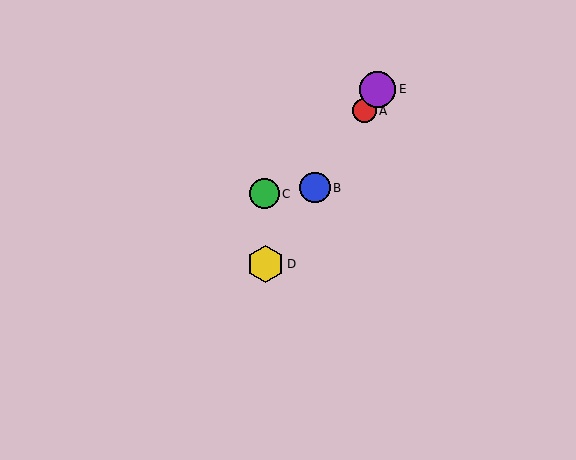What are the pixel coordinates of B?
Object B is at (315, 188).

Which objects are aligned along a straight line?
Objects A, B, D, E are aligned along a straight line.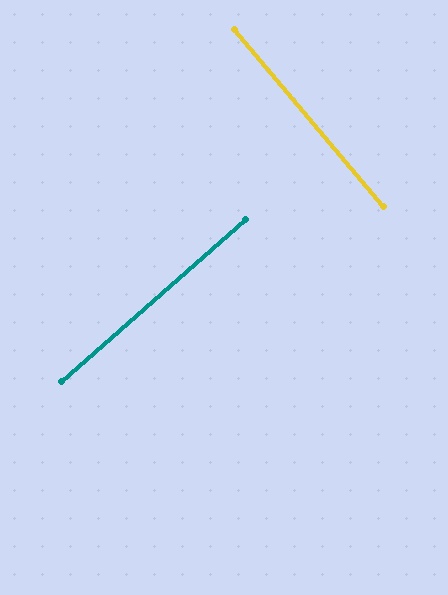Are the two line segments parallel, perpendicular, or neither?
Perpendicular — they meet at approximately 89°.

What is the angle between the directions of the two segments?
Approximately 89 degrees.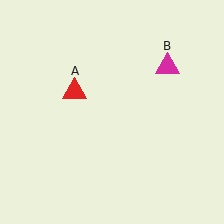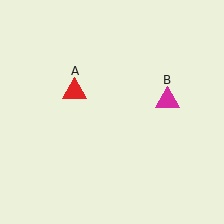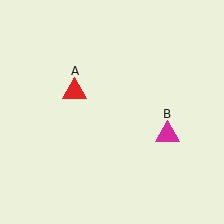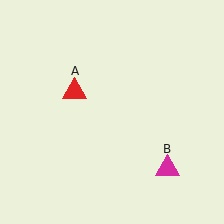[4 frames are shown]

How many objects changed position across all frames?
1 object changed position: magenta triangle (object B).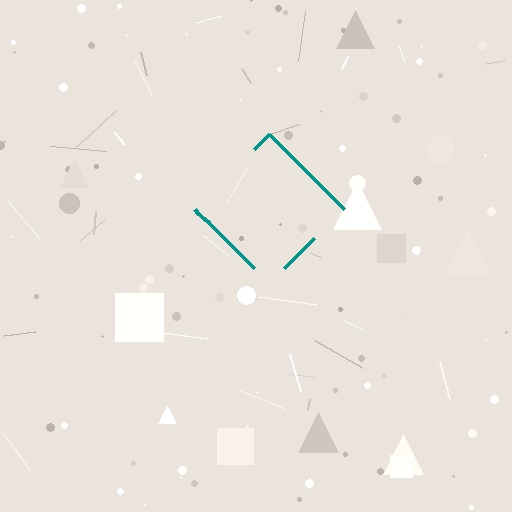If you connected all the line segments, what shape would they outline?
They would outline a diamond.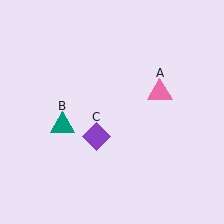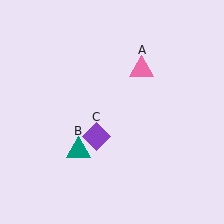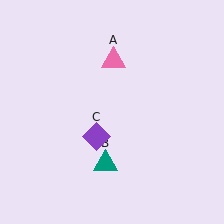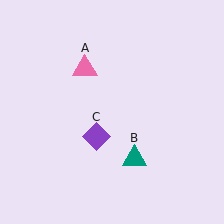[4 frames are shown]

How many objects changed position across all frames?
2 objects changed position: pink triangle (object A), teal triangle (object B).